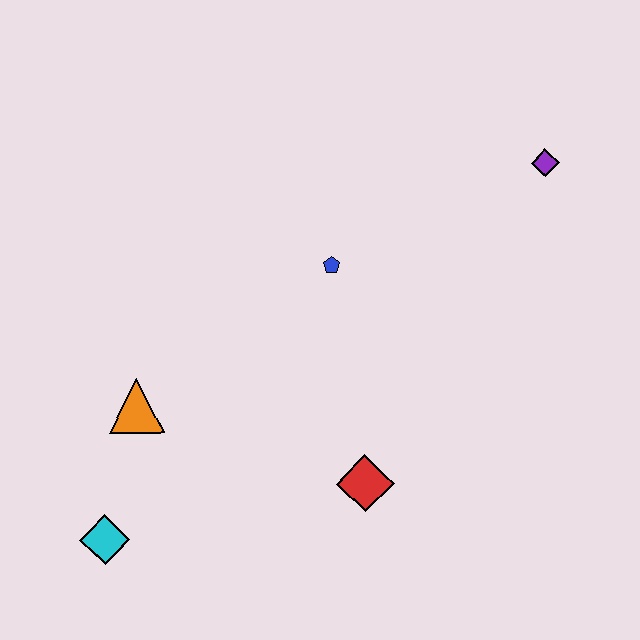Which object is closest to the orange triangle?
The cyan diamond is closest to the orange triangle.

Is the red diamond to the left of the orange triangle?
No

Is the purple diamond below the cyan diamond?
No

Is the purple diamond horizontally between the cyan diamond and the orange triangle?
No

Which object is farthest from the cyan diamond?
The purple diamond is farthest from the cyan diamond.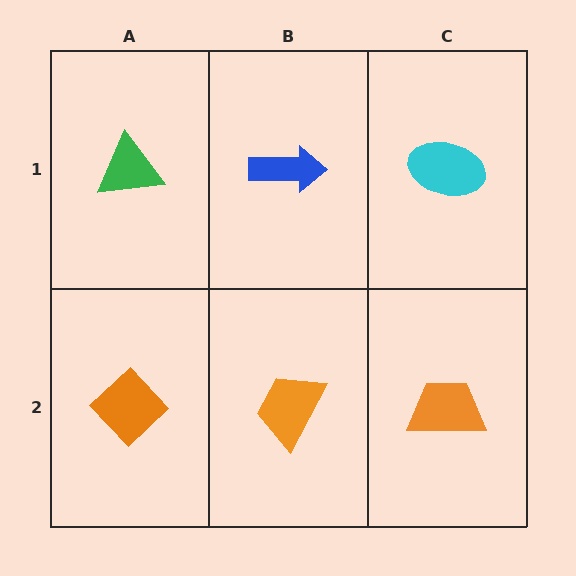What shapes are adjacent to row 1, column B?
An orange trapezoid (row 2, column B), a green triangle (row 1, column A), a cyan ellipse (row 1, column C).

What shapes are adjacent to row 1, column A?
An orange diamond (row 2, column A), a blue arrow (row 1, column B).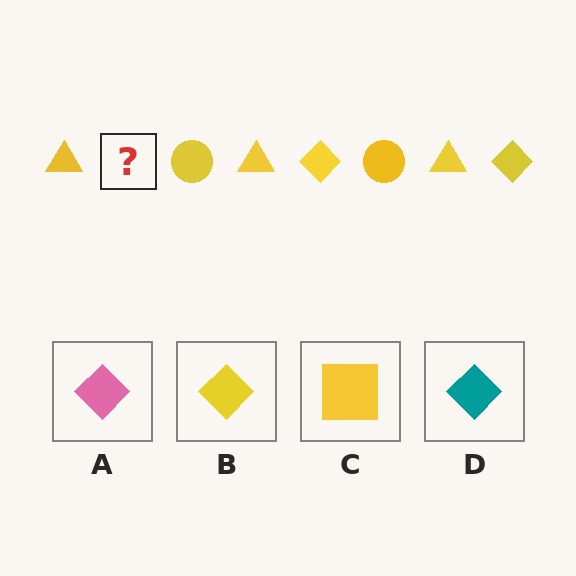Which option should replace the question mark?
Option B.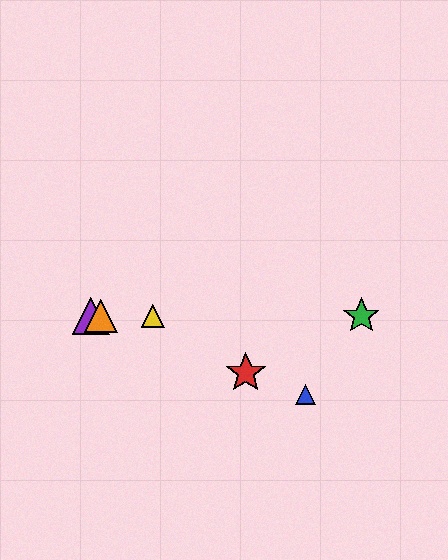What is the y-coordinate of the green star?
The green star is at y≈316.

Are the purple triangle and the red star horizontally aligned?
No, the purple triangle is at y≈316 and the red star is at y≈373.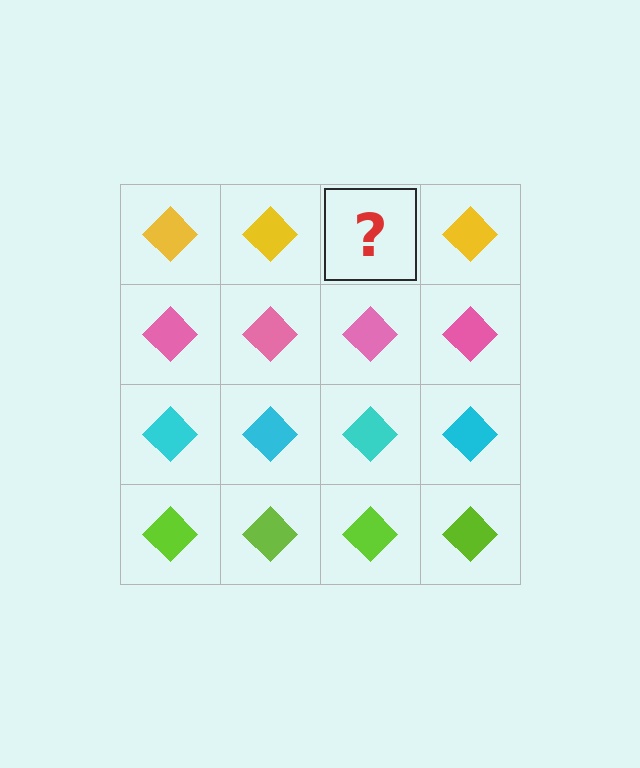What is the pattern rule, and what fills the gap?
The rule is that each row has a consistent color. The gap should be filled with a yellow diamond.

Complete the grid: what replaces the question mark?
The question mark should be replaced with a yellow diamond.